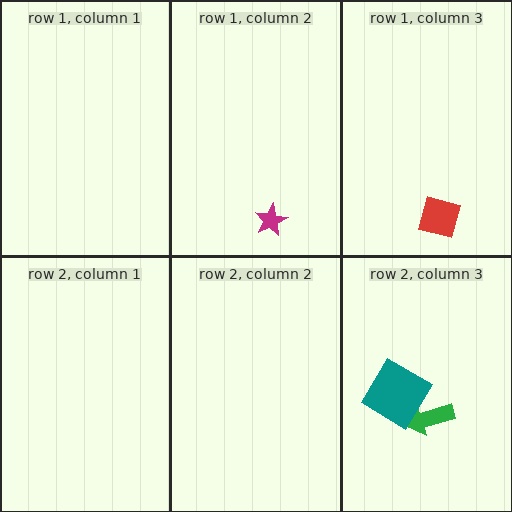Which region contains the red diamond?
The row 1, column 3 region.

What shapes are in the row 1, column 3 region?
The red diamond.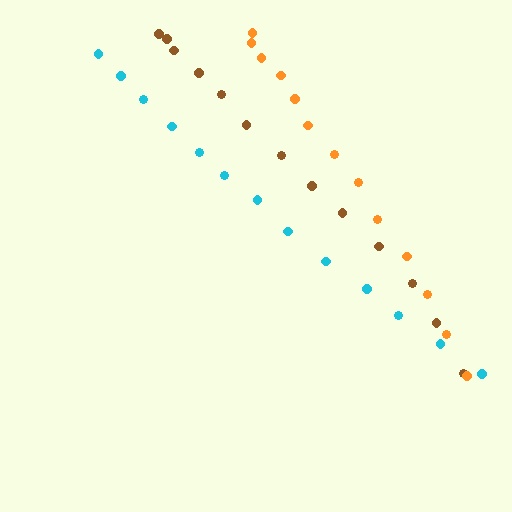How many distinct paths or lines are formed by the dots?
There are 3 distinct paths.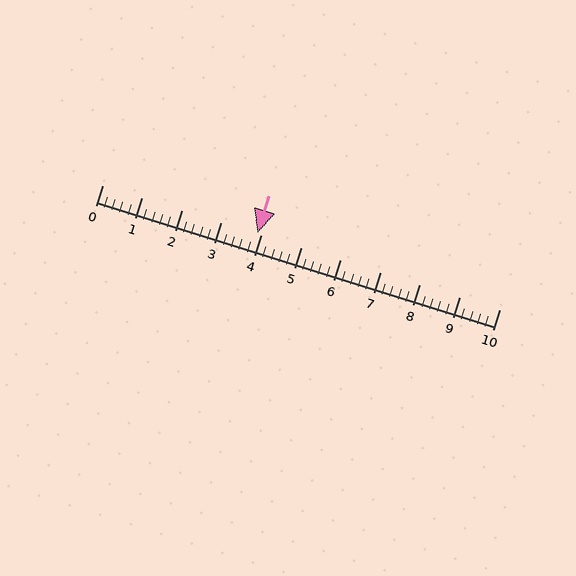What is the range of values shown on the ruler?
The ruler shows values from 0 to 10.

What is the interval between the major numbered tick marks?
The major tick marks are spaced 1 units apart.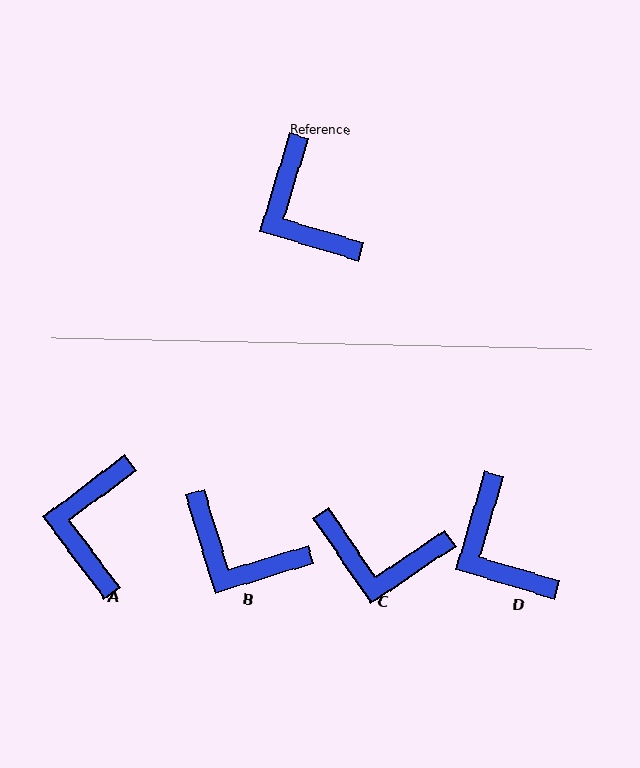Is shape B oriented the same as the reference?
No, it is off by about 34 degrees.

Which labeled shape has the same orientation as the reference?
D.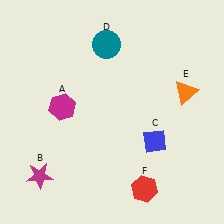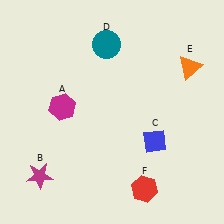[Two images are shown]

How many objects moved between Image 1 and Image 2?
1 object moved between the two images.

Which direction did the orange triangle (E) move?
The orange triangle (E) moved up.